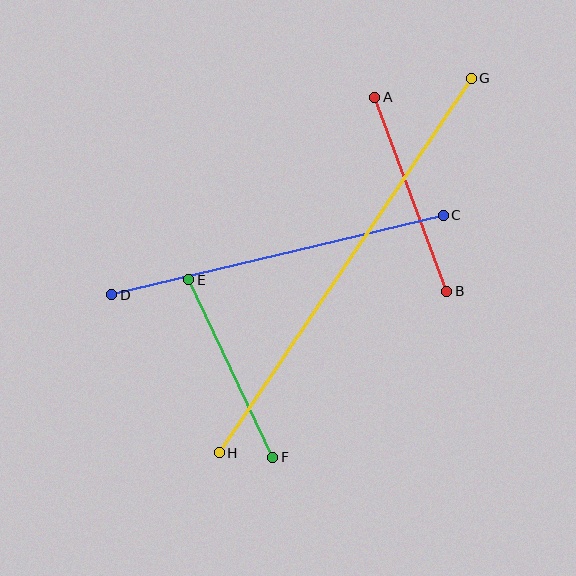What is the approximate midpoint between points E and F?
The midpoint is at approximately (231, 369) pixels.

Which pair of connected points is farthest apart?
Points G and H are farthest apart.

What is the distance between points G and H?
The distance is approximately 452 pixels.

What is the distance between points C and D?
The distance is approximately 341 pixels.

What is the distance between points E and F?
The distance is approximately 196 pixels.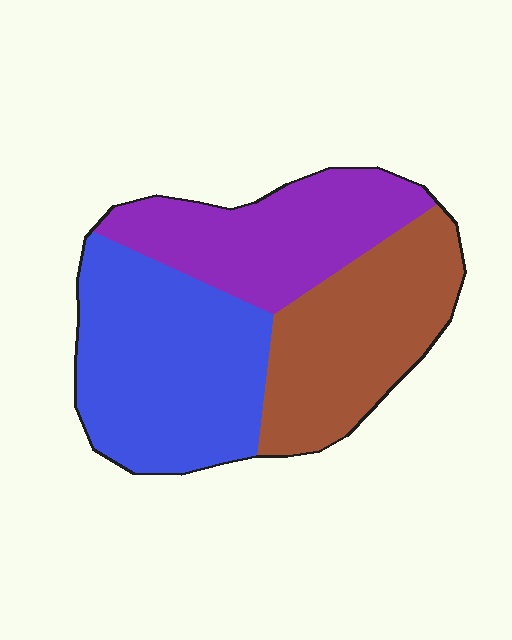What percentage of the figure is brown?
Brown covers 32% of the figure.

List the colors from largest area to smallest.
From largest to smallest: blue, brown, purple.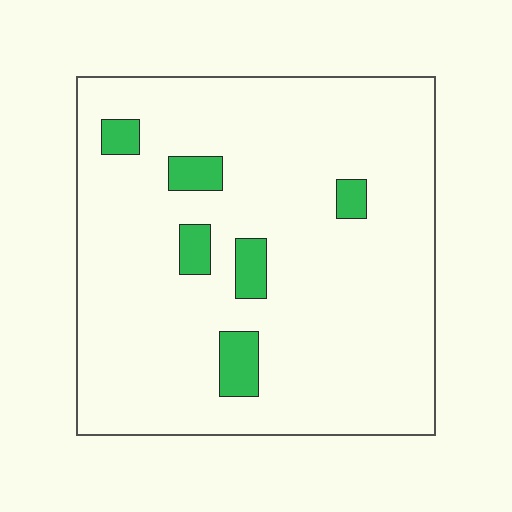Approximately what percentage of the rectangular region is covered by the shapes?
Approximately 10%.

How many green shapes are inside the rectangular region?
6.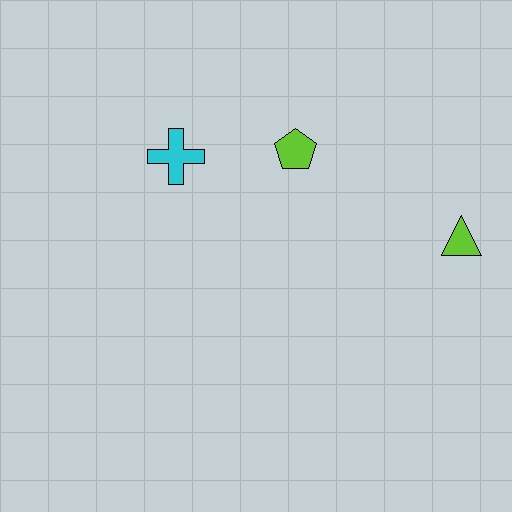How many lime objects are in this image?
There are 2 lime objects.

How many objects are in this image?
There are 3 objects.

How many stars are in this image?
There are no stars.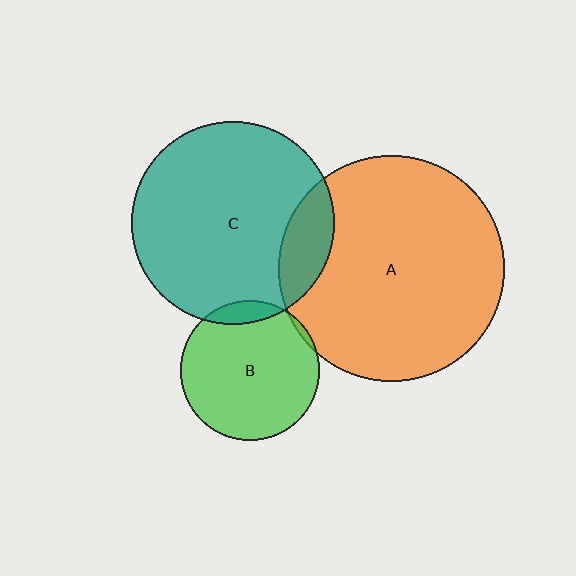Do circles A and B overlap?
Yes.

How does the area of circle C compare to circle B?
Approximately 2.1 times.